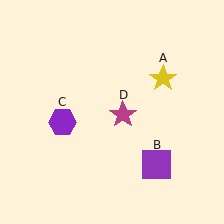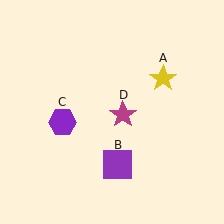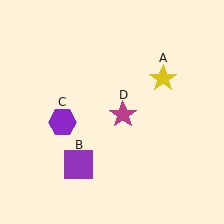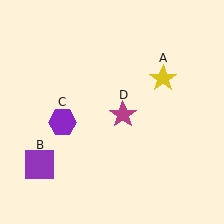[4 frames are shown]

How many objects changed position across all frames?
1 object changed position: purple square (object B).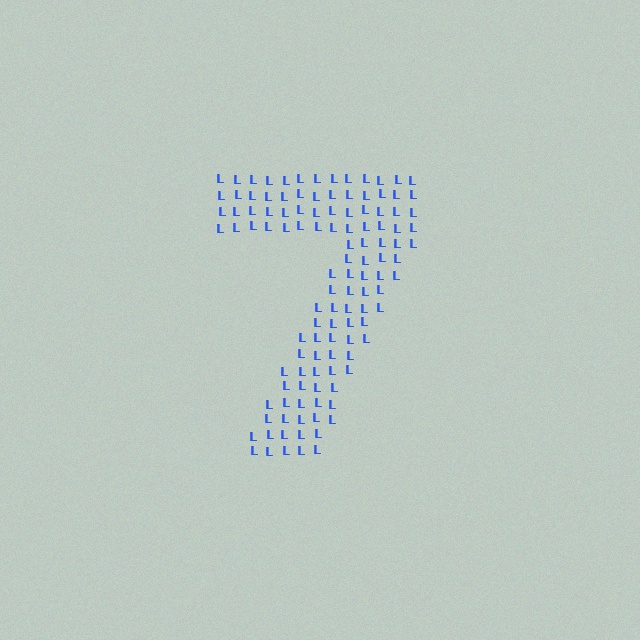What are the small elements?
The small elements are letter L's.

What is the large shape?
The large shape is the digit 7.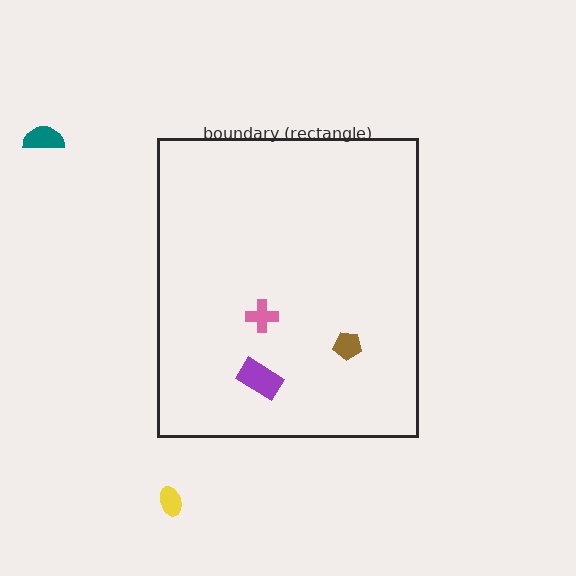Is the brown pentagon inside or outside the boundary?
Inside.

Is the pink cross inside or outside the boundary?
Inside.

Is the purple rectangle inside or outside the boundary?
Inside.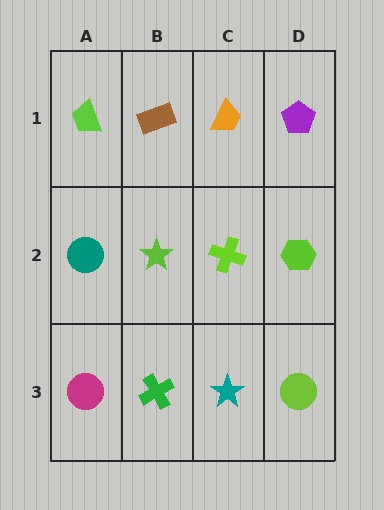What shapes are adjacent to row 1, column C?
A lime cross (row 2, column C), a brown rectangle (row 1, column B), a purple pentagon (row 1, column D).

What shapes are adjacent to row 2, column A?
A lime trapezoid (row 1, column A), a magenta circle (row 3, column A), a lime star (row 2, column B).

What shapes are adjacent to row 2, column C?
An orange trapezoid (row 1, column C), a teal star (row 3, column C), a lime star (row 2, column B), a lime hexagon (row 2, column D).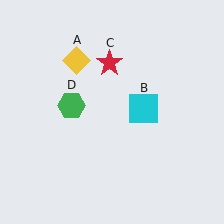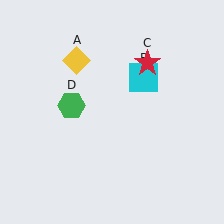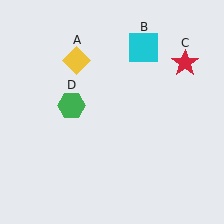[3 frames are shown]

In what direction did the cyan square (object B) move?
The cyan square (object B) moved up.